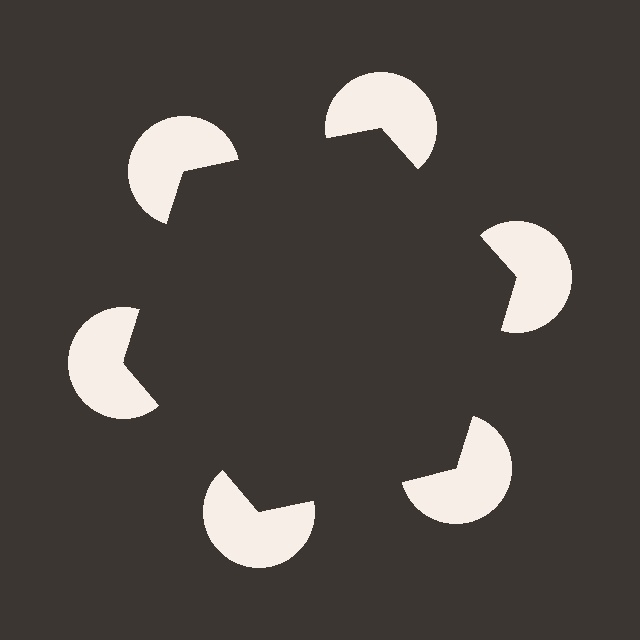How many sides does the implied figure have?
6 sides.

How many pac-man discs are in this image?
There are 6 — one at each vertex of the illusory hexagon.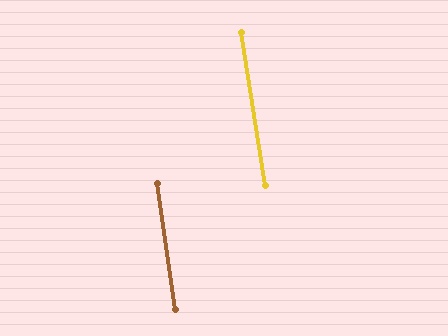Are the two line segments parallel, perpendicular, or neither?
Parallel — their directions differ by only 1.0°.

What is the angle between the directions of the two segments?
Approximately 1 degree.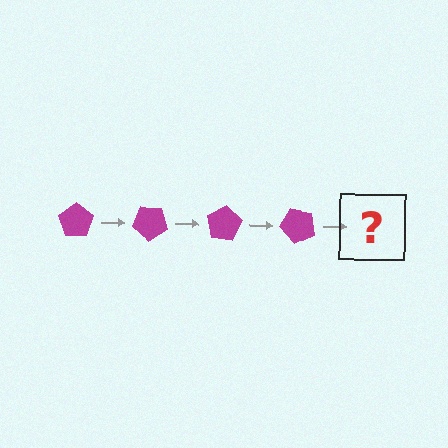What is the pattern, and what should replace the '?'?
The pattern is that the pentagon rotates 40 degrees each step. The '?' should be a magenta pentagon rotated 160 degrees.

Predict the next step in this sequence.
The next step is a magenta pentagon rotated 160 degrees.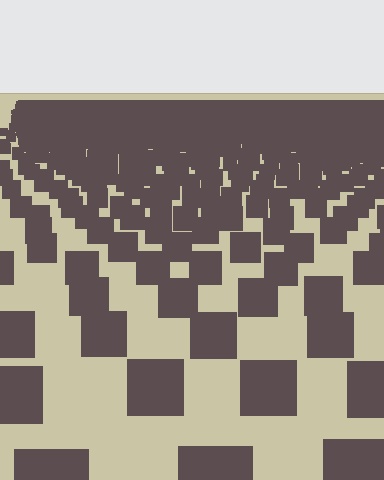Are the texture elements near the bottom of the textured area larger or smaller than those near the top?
Larger. Near the bottom, elements are closer to the viewer and appear at a bigger on-screen size.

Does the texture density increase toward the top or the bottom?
Density increases toward the top.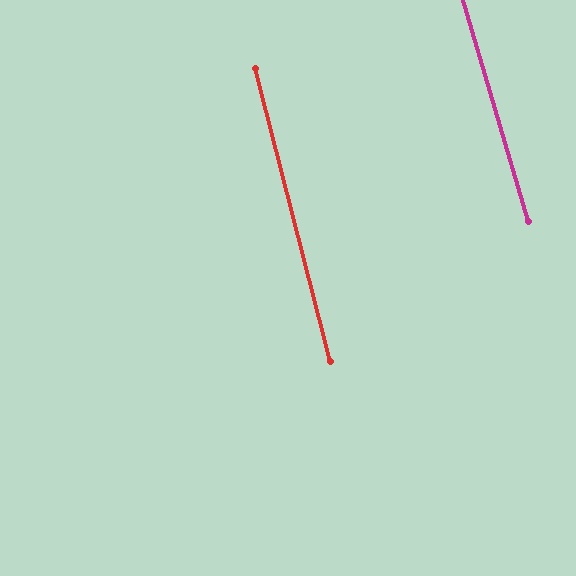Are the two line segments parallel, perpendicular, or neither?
Parallel — their directions differ by only 1.9°.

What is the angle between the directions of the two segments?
Approximately 2 degrees.